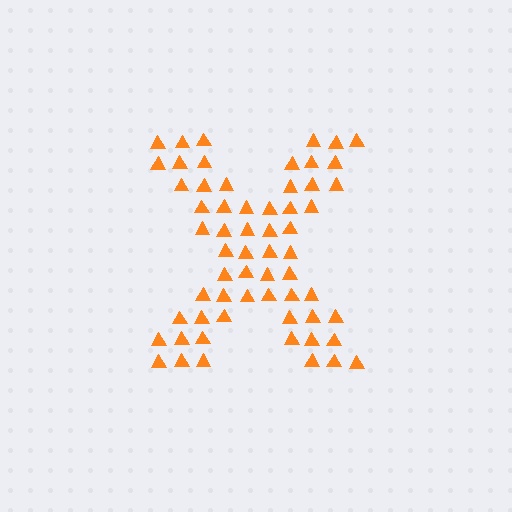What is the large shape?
The large shape is the letter X.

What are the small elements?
The small elements are triangles.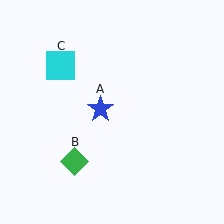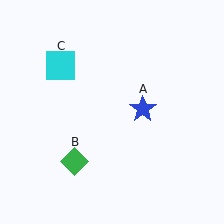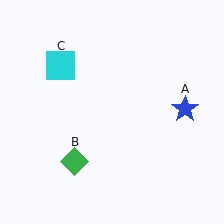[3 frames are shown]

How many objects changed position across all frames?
1 object changed position: blue star (object A).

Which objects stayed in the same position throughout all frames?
Green diamond (object B) and cyan square (object C) remained stationary.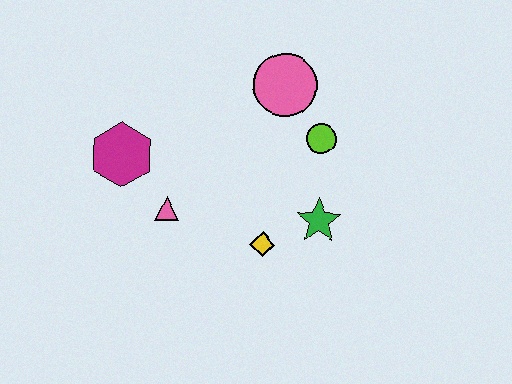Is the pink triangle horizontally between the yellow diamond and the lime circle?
No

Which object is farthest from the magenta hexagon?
The green star is farthest from the magenta hexagon.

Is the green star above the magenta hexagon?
No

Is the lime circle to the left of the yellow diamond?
No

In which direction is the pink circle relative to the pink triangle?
The pink circle is above the pink triangle.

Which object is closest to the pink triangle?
The magenta hexagon is closest to the pink triangle.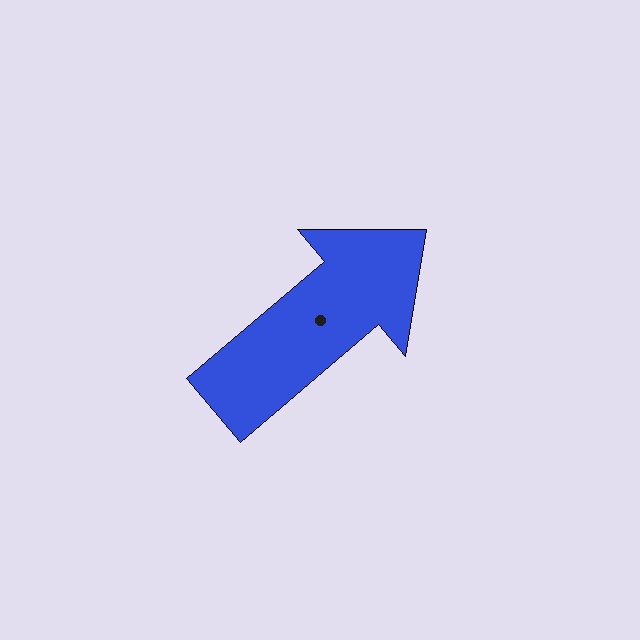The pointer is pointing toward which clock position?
Roughly 2 o'clock.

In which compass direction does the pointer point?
Northeast.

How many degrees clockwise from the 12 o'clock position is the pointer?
Approximately 50 degrees.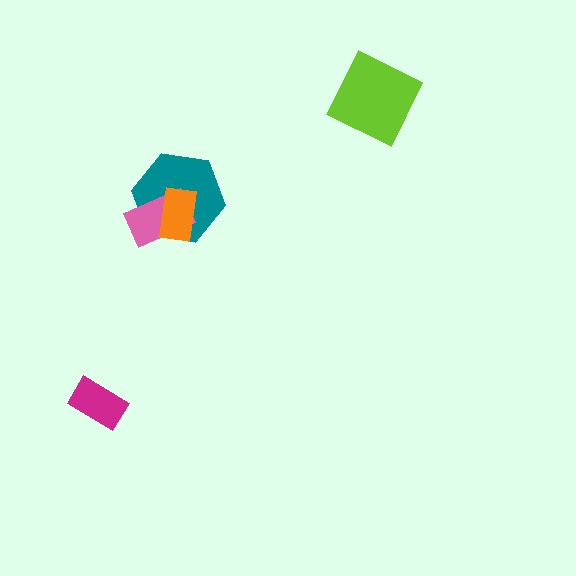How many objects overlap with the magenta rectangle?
0 objects overlap with the magenta rectangle.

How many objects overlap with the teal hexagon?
2 objects overlap with the teal hexagon.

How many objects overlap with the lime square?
0 objects overlap with the lime square.